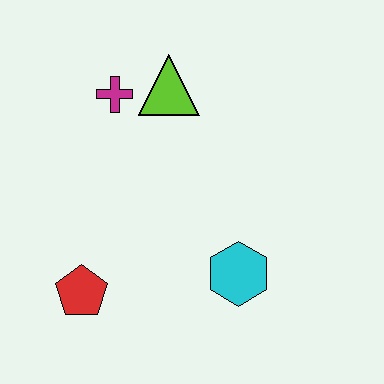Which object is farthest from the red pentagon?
The lime triangle is farthest from the red pentagon.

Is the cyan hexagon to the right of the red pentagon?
Yes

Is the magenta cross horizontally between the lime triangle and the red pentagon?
Yes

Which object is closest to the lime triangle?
The magenta cross is closest to the lime triangle.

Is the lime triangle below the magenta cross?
No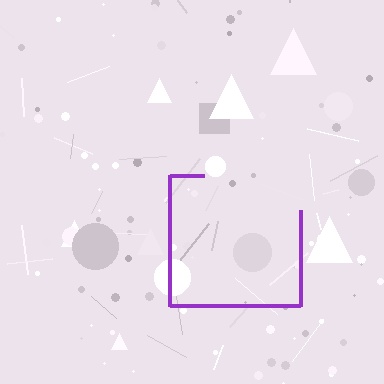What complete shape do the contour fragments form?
The contour fragments form a square.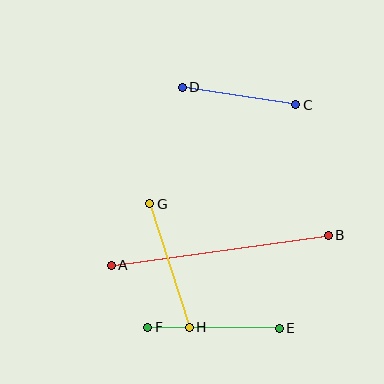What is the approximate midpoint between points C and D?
The midpoint is at approximately (239, 96) pixels.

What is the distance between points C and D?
The distance is approximately 115 pixels.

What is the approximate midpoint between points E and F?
The midpoint is at approximately (213, 328) pixels.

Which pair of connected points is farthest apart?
Points A and B are farthest apart.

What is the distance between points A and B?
The distance is approximately 219 pixels.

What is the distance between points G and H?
The distance is approximately 129 pixels.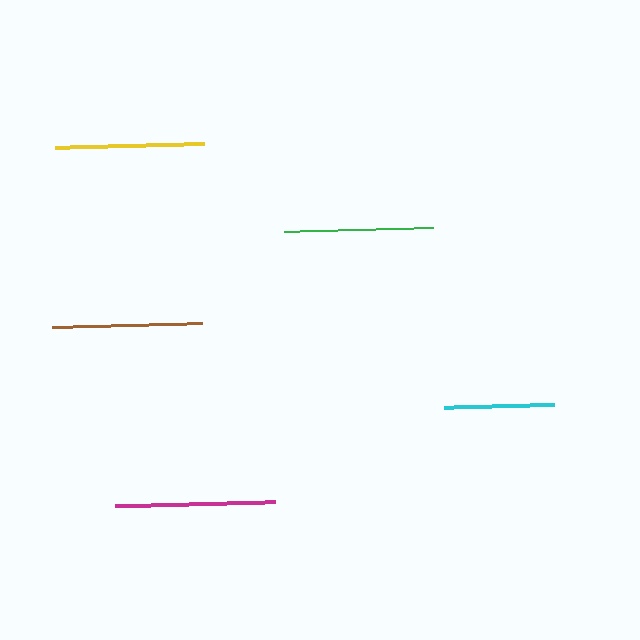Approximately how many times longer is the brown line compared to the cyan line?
The brown line is approximately 1.4 times the length of the cyan line.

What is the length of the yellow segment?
The yellow segment is approximately 149 pixels long.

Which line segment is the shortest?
The cyan line is the shortest at approximately 110 pixels.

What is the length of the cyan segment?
The cyan segment is approximately 110 pixels long.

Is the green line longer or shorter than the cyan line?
The green line is longer than the cyan line.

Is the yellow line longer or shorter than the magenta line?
The magenta line is longer than the yellow line.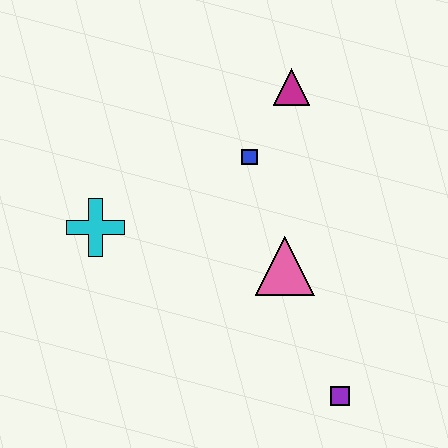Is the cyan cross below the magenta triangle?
Yes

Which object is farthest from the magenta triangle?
The purple square is farthest from the magenta triangle.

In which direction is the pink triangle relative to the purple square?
The pink triangle is above the purple square.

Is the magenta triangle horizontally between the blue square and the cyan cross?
No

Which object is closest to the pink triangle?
The blue square is closest to the pink triangle.